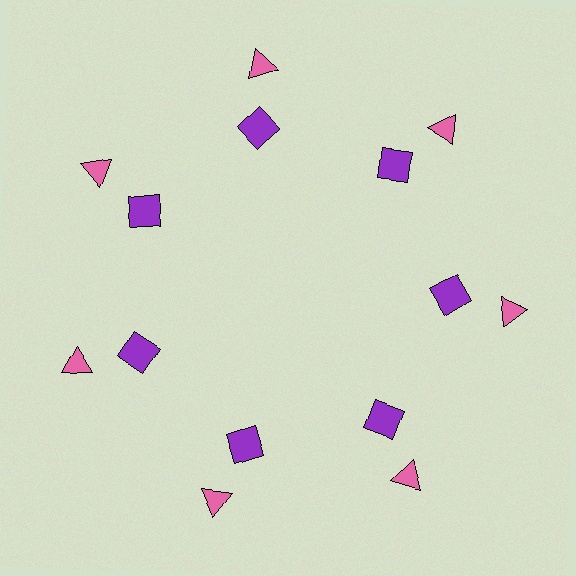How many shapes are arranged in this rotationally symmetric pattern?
There are 14 shapes, arranged in 7 groups of 2.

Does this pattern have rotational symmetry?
Yes, this pattern has 7-fold rotational symmetry. It looks the same after rotating 51 degrees around the center.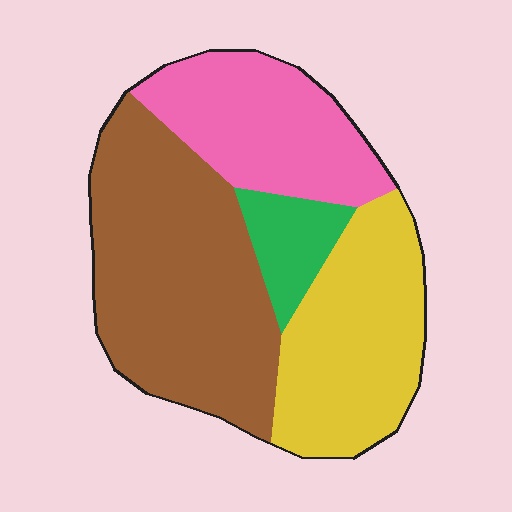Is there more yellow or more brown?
Brown.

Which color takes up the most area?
Brown, at roughly 40%.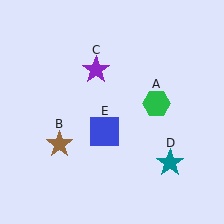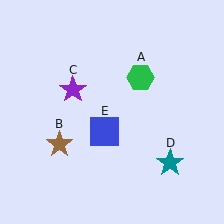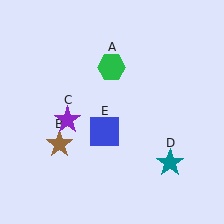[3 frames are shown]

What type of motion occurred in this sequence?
The green hexagon (object A), purple star (object C) rotated counterclockwise around the center of the scene.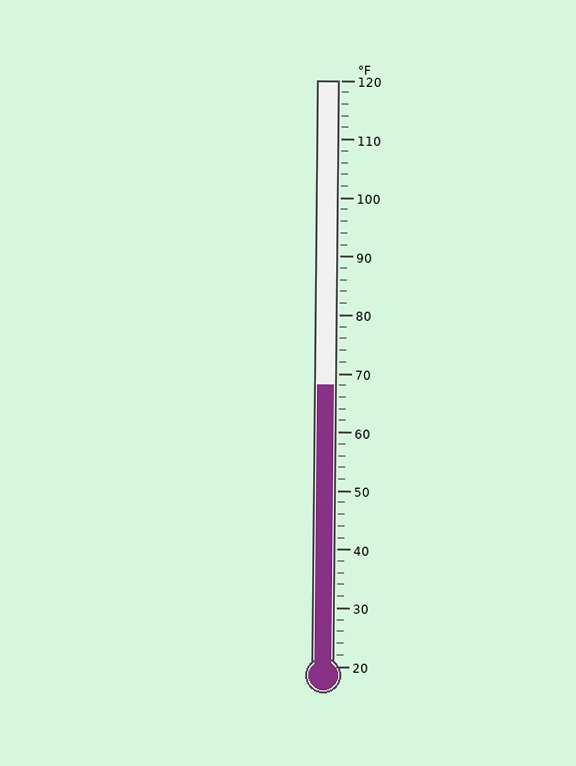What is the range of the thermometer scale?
The thermometer scale ranges from 20°F to 120°F.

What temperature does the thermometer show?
The thermometer shows approximately 68°F.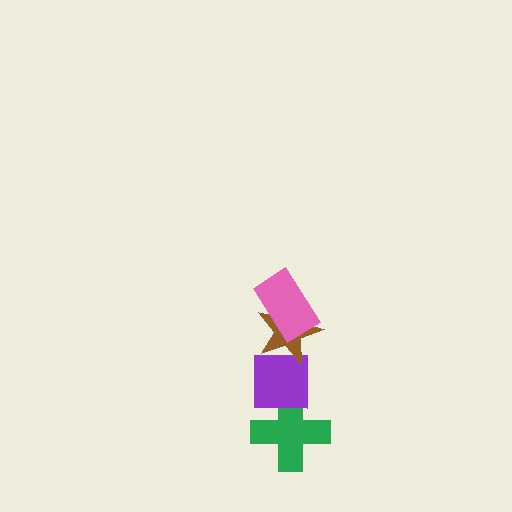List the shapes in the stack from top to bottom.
From top to bottom: the pink rectangle, the brown star, the purple square, the green cross.